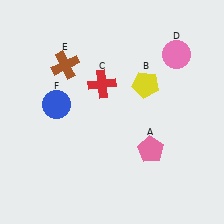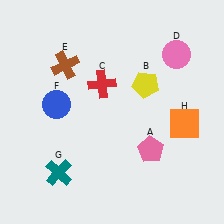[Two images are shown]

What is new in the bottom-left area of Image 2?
A teal cross (G) was added in the bottom-left area of Image 2.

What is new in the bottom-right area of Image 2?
An orange square (H) was added in the bottom-right area of Image 2.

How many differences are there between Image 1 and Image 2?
There are 2 differences between the two images.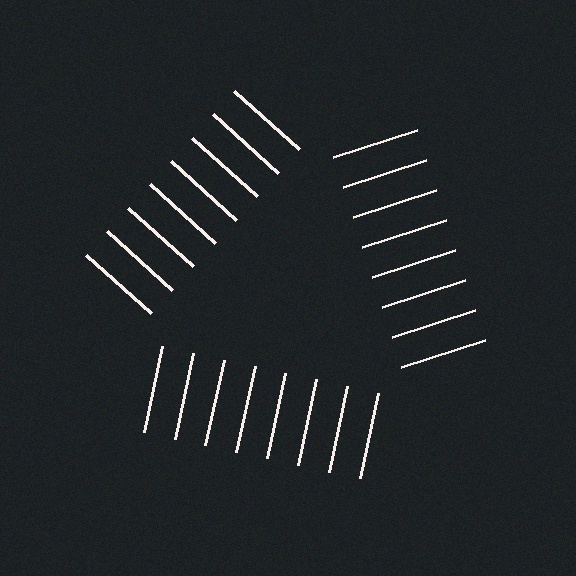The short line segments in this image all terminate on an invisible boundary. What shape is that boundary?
An illusory triangle — the line segments terminate on its edges but no continuous stroke is drawn.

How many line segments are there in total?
24 — 8 along each of the 3 edges.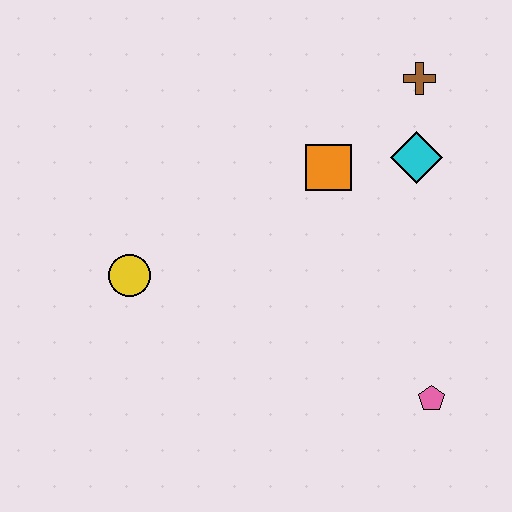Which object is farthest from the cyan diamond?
The yellow circle is farthest from the cyan diamond.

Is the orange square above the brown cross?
No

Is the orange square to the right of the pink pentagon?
No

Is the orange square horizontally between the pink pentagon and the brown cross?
No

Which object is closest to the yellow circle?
The orange square is closest to the yellow circle.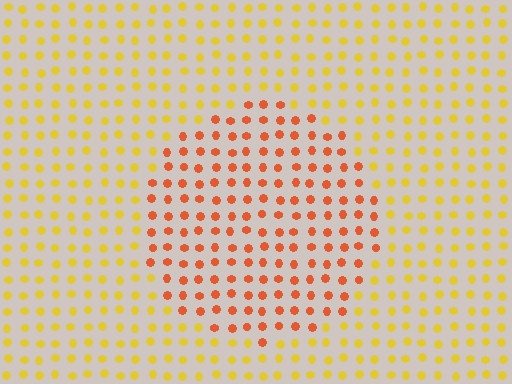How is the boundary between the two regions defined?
The boundary is defined purely by a slight shift in hue (about 38 degrees). Spacing, size, and orientation are identical on both sides.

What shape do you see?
I see a circle.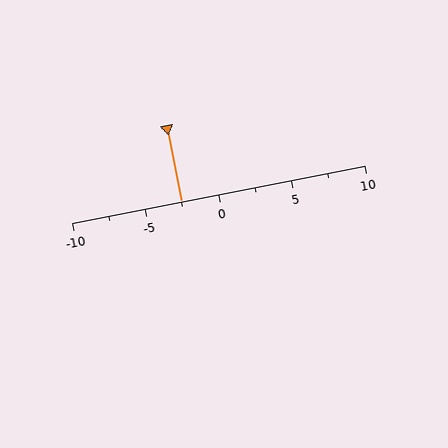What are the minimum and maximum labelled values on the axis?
The axis runs from -10 to 10.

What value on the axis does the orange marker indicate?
The marker indicates approximately -2.5.